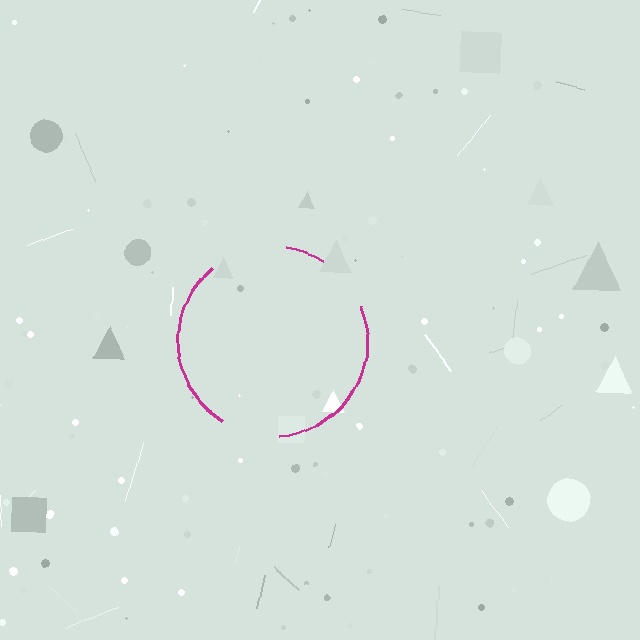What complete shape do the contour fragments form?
The contour fragments form a circle.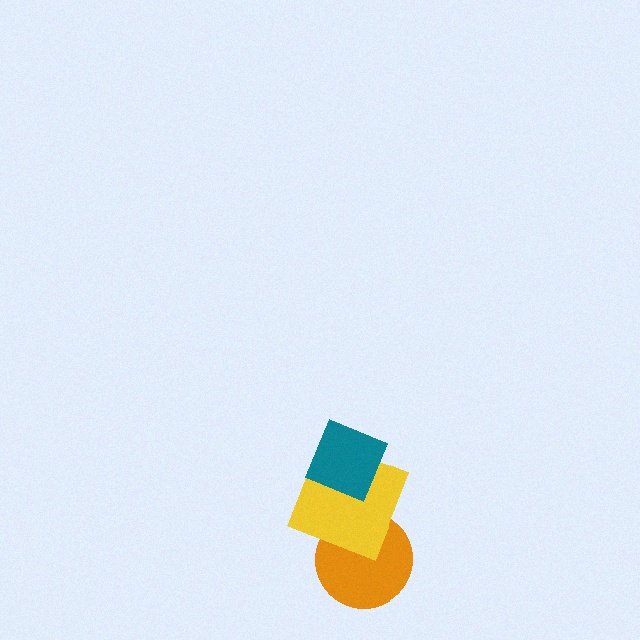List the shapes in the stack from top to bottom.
From top to bottom: the teal diamond, the yellow square, the orange circle.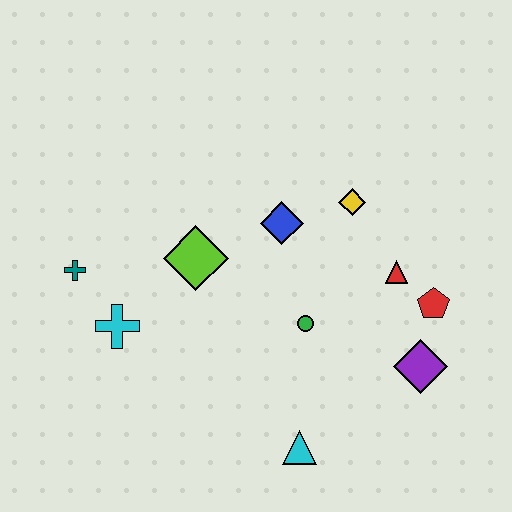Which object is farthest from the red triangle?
The teal cross is farthest from the red triangle.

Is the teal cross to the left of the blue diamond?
Yes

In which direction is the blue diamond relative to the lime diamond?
The blue diamond is to the right of the lime diamond.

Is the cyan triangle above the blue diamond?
No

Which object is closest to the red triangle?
The red pentagon is closest to the red triangle.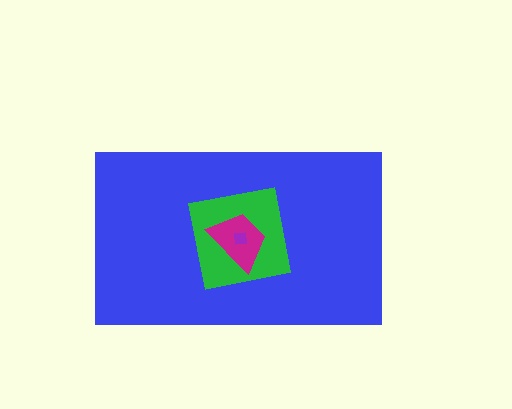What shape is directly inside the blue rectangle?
The green square.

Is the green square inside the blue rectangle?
Yes.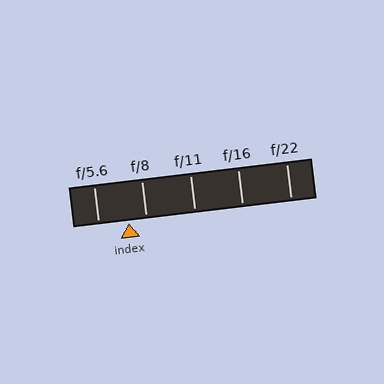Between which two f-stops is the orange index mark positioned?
The index mark is between f/5.6 and f/8.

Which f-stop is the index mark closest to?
The index mark is closest to f/8.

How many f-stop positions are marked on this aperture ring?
There are 5 f-stop positions marked.